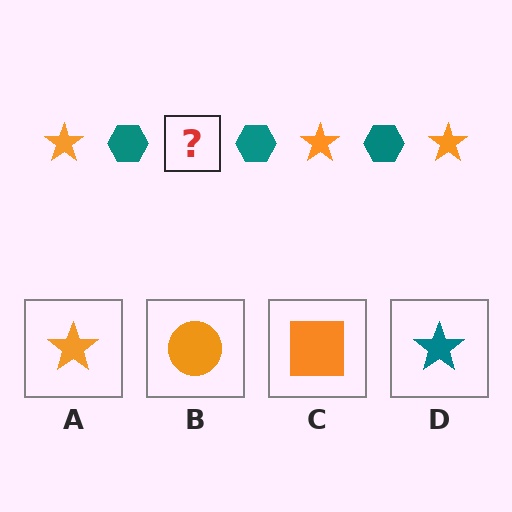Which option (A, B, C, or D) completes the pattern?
A.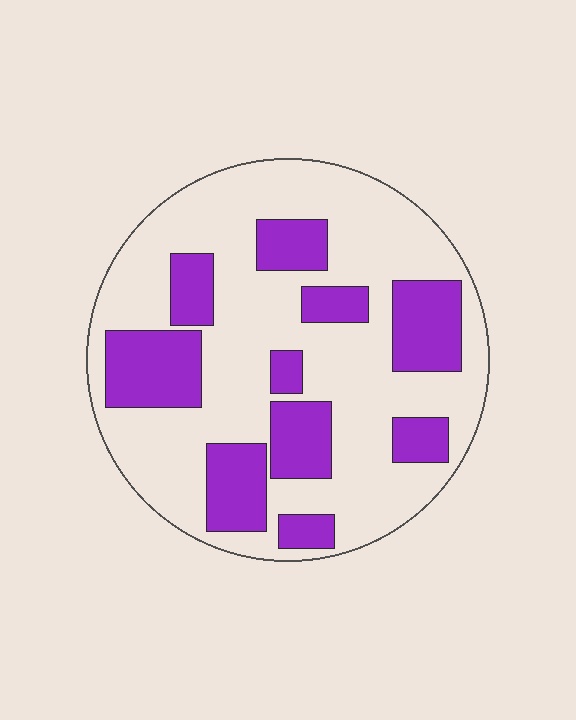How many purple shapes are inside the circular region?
10.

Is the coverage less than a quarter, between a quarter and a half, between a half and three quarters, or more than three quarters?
Between a quarter and a half.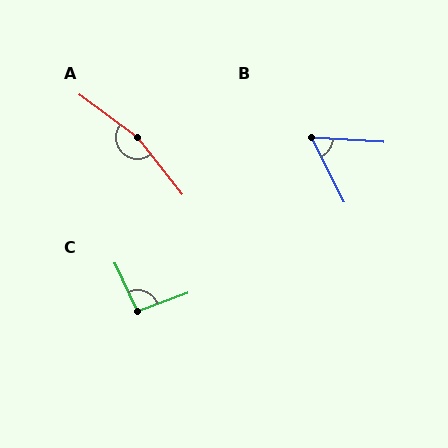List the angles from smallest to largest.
B (60°), C (94°), A (164°).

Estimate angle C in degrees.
Approximately 94 degrees.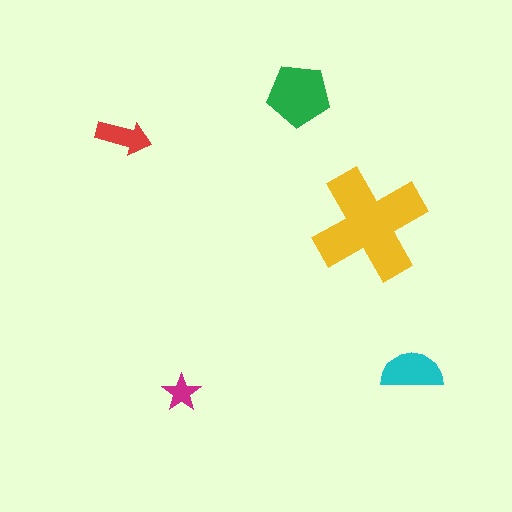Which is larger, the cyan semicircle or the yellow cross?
The yellow cross.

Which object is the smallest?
The magenta star.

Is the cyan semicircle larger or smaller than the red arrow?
Larger.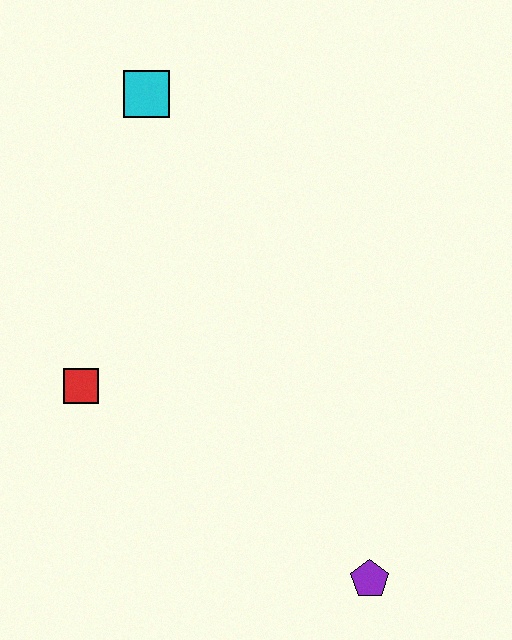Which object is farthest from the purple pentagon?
The cyan square is farthest from the purple pentagon.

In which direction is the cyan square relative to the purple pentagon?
The cyan square is above the purple pentagon.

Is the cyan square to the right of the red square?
Yes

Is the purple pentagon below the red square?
Yes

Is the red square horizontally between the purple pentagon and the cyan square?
No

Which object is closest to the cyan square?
The red square is closest to the cyan square.